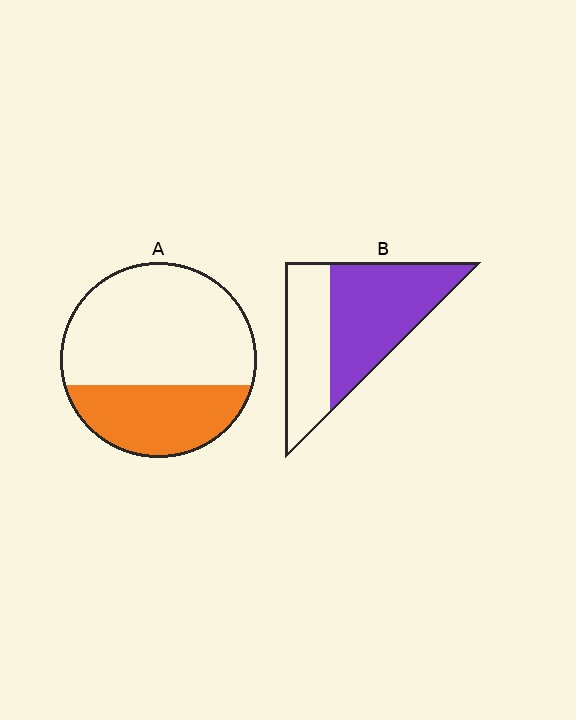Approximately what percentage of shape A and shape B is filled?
A is approximately 35% and B is approximately 60%.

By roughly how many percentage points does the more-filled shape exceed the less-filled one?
By roughly 25 percentage points (B over A).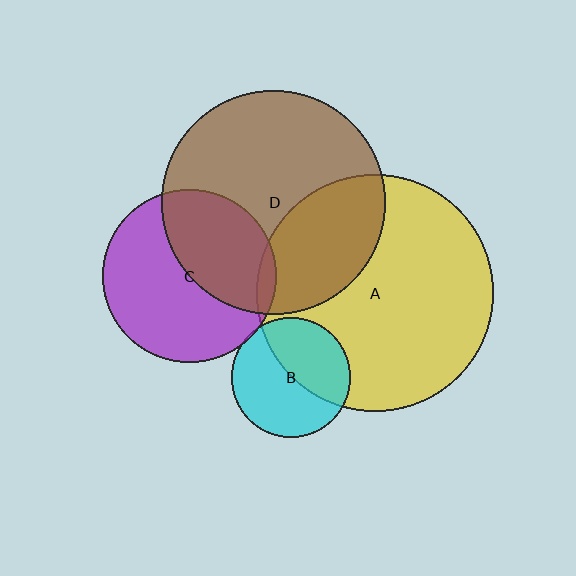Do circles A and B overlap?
Yes.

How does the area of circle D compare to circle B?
Approximately 3.5 times.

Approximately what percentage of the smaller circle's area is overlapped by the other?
Approximately 45%.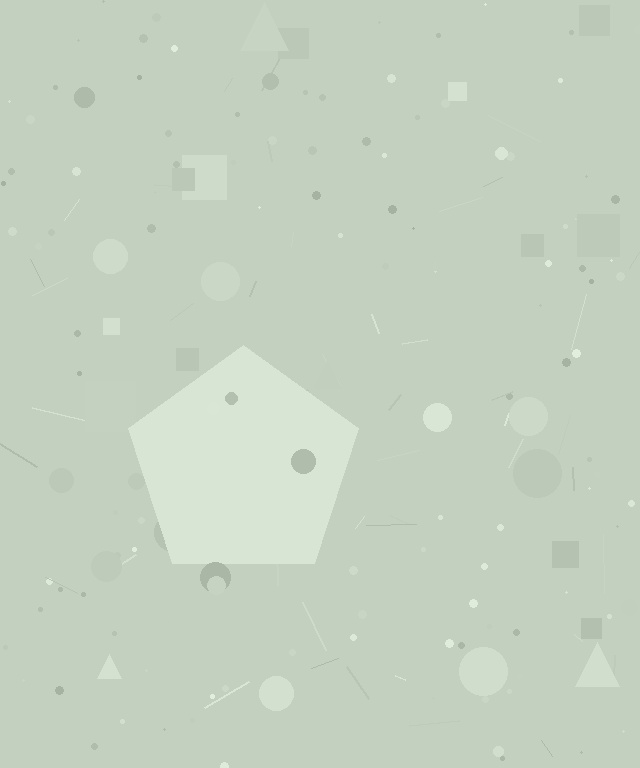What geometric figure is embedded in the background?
A pentagon is embedded in the background.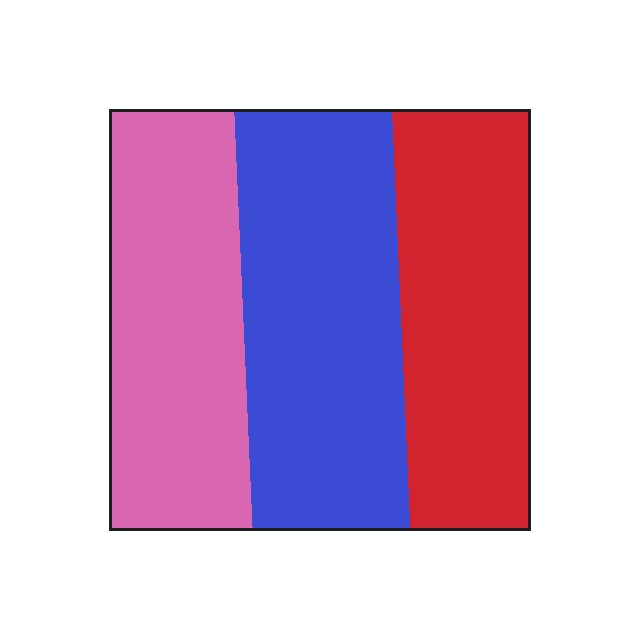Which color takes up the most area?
Blue, at roughly 35%.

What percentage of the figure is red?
Red covers 31% of the figure.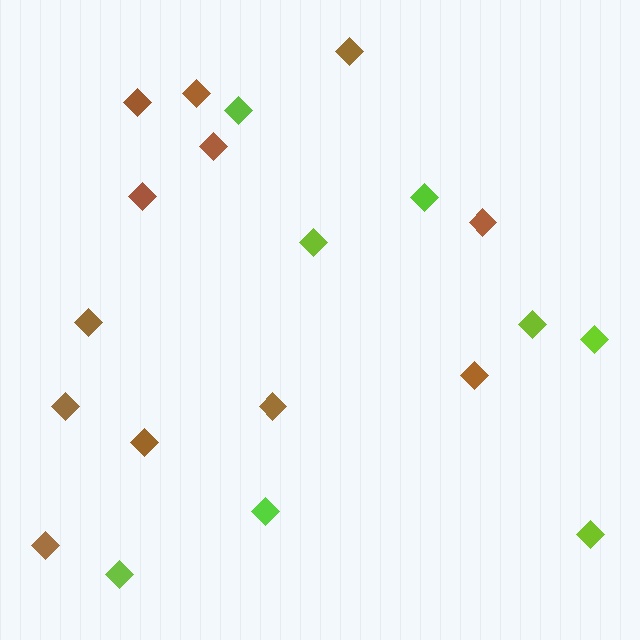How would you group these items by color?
There are 2 groups: one group of lime diamonds (8) and one group of brown diamonds (12).